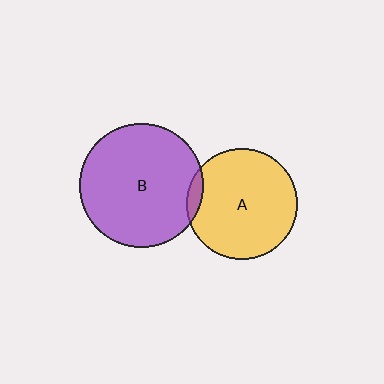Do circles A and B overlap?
Yes.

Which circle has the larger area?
Circle B (purple).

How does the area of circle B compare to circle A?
Approximately 1.3 times.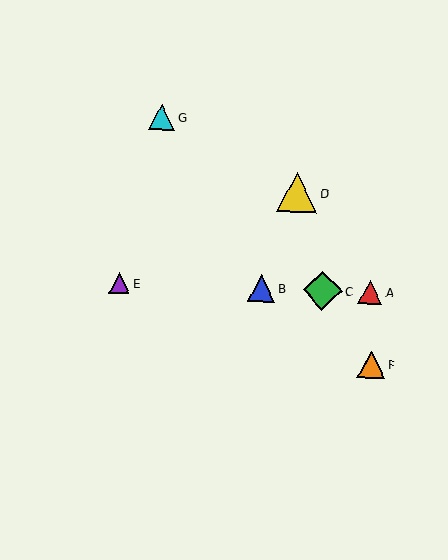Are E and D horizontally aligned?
No, E is at y≈283 and D is at y≈193.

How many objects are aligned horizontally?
4 objects (A, B, C, E) are aligned horizontally.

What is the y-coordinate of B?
Object B is at y≈288.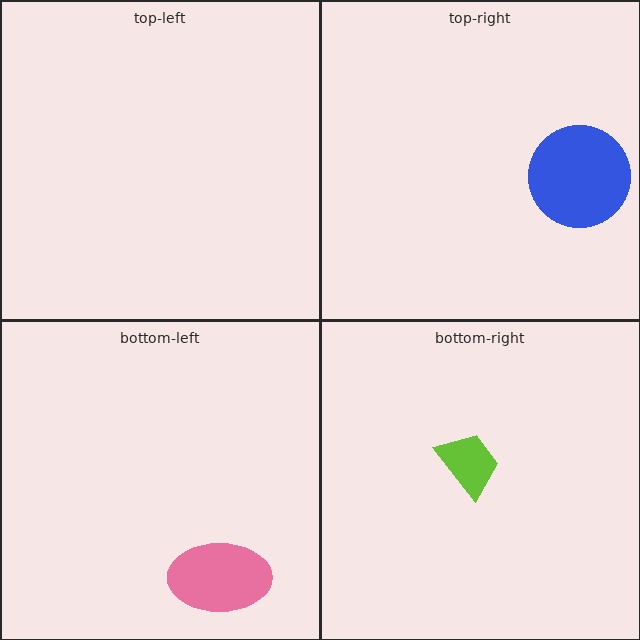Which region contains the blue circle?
The top-right region.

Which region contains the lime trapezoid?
The bottom-right region.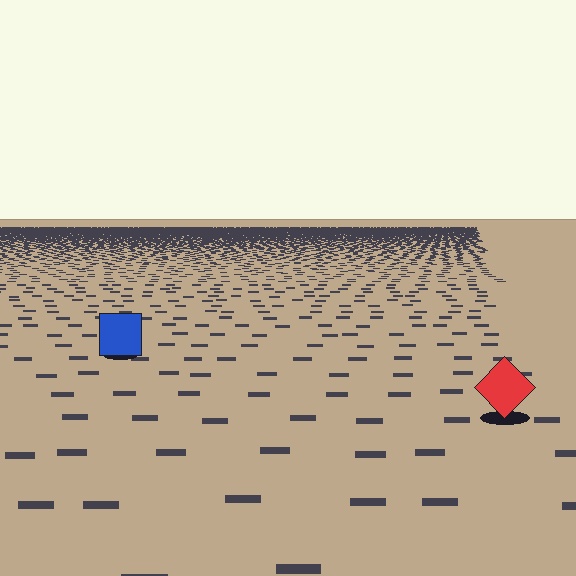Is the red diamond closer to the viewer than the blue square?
Yes. The red diamond is closer — you can tell from the texture gradient: the ground texture is coarser near it.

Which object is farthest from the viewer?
The blue square is farthest from the viewer. It appears smaller and the ground texture around it is denser.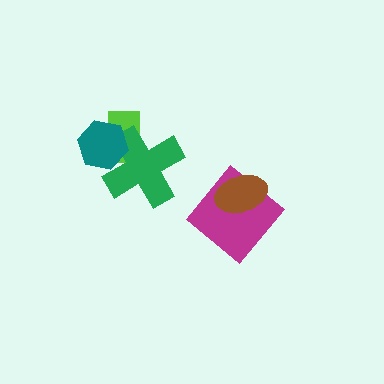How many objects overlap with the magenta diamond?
1 object overlaps with the magenta diamond.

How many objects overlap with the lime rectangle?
2 objects overlap with the lime rectangle.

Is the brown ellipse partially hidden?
No, no other shape covers it.